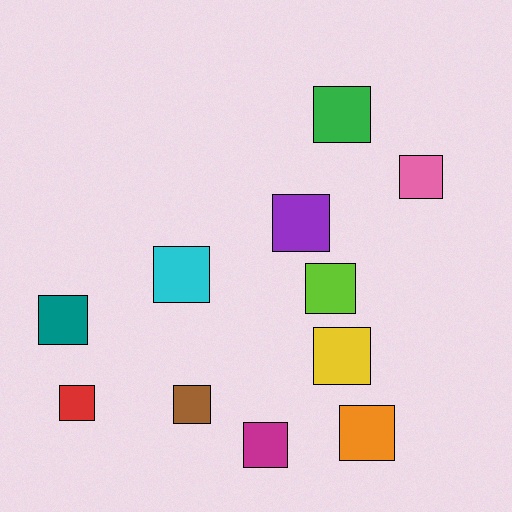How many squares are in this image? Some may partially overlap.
There are 11 squares.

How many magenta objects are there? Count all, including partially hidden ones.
There is 1 magenta object.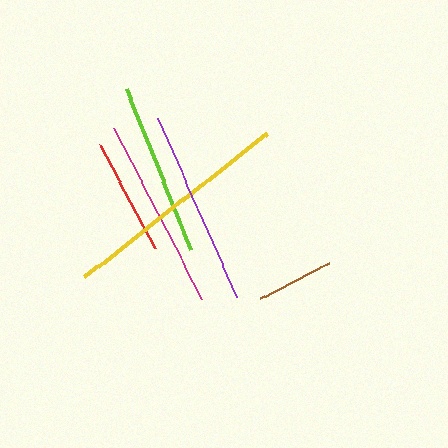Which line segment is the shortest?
The brown line is the shortest at approximately 77 pixels.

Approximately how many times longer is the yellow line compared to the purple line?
The yellow line is approximately 1.2 times the length of the purple line.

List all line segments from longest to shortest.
From longest to shortest: yellow, purple, magenta, lime, red, brown.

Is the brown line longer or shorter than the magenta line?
The magenta line is longer than the brown line.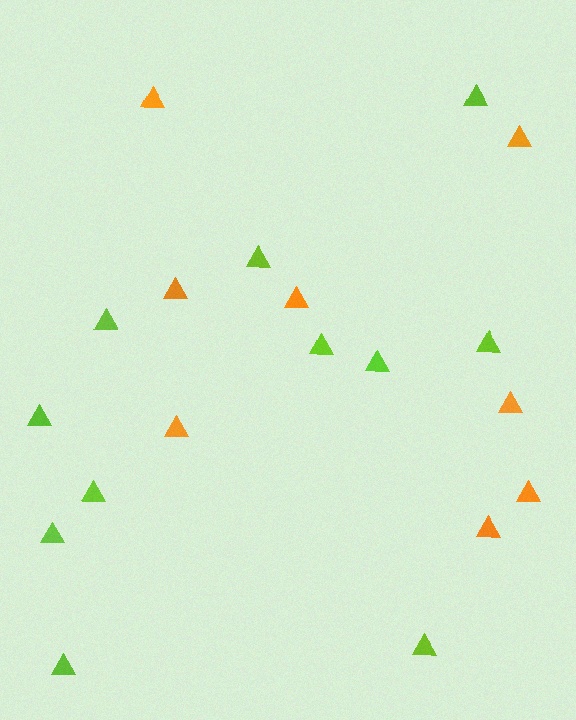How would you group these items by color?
There are 2 groups: one group of lime triangles (11) and one group of orange triangles (8).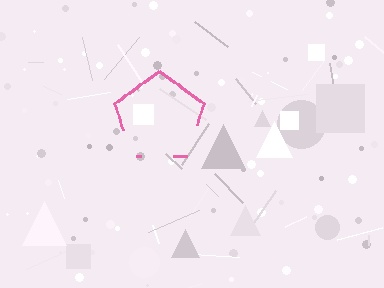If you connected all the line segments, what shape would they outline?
They would outline a pentagon.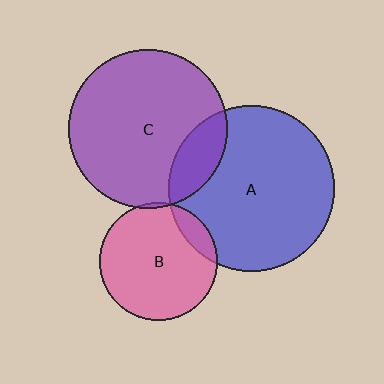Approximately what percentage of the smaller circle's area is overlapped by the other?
Approximately 5%.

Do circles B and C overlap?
Yes.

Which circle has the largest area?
Circle A (blue).